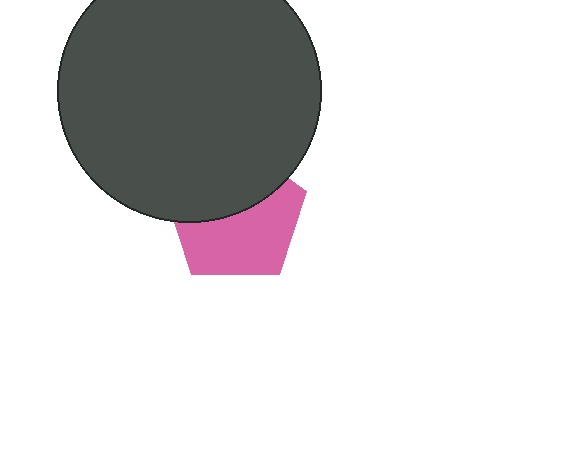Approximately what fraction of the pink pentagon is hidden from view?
Roughly 45% of the pink pentagon is hidden behind the dark gray circle.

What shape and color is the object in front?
The object in front is a dark gray circle.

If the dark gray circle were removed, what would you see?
You would see the complete pink pentagon.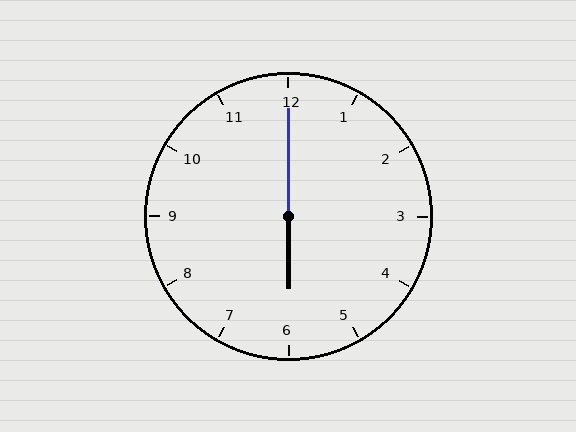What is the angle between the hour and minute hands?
Approximately 180 degrees.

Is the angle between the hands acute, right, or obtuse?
It is obtuse.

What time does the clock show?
6:00.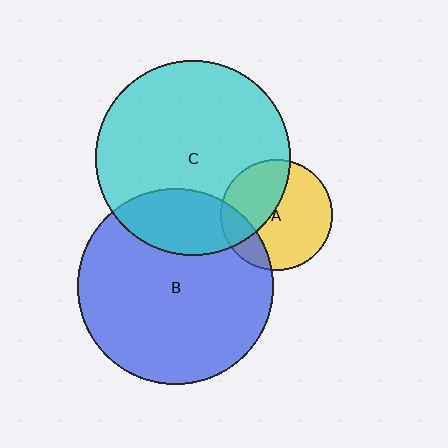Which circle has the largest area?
Circle B (blue).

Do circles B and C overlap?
Yes.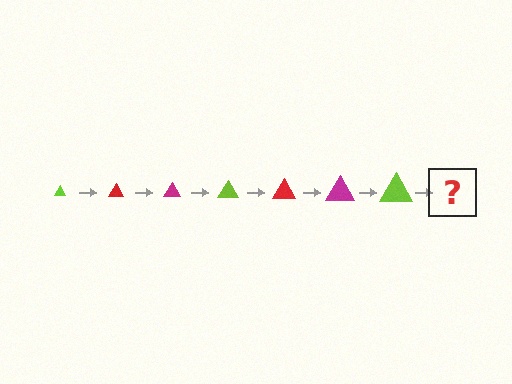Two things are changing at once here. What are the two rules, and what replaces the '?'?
The two rules are that the triangle grows larger each step and the color cycles through lime, red, and magenta. The '?' should be a red triangle, larger than the previous one.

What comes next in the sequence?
The next element should be a red triangle, larger than the previous one.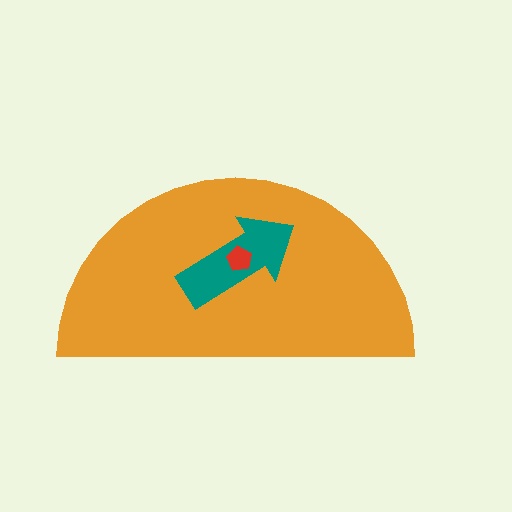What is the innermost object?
The red pentagon.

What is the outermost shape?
The orange semicircle.